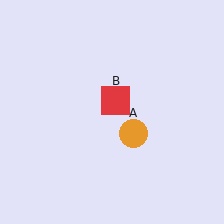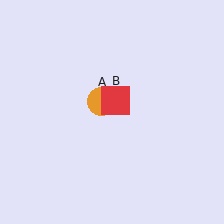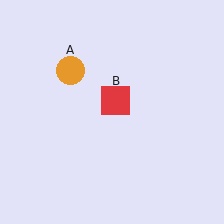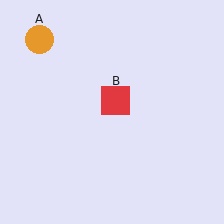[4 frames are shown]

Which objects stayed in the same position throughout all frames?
Red square (object B) remained stationary.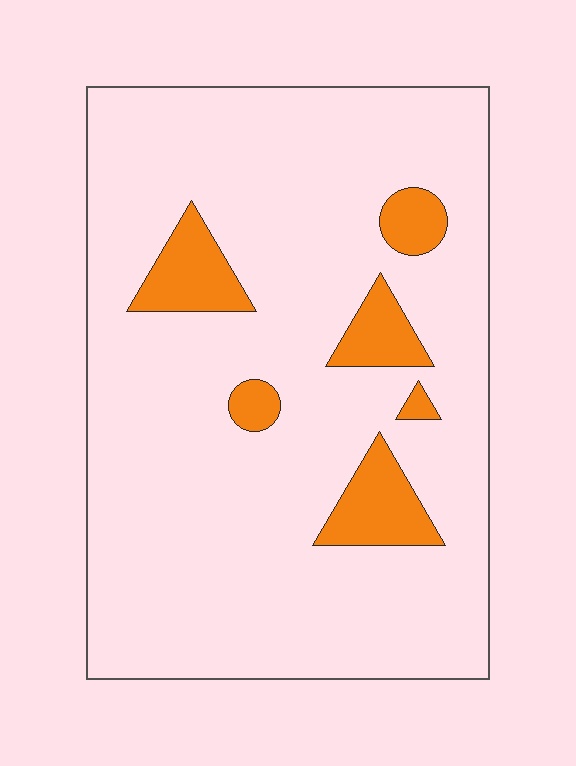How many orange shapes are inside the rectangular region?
6.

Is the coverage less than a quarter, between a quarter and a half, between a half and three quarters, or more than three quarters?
Less than a quarter.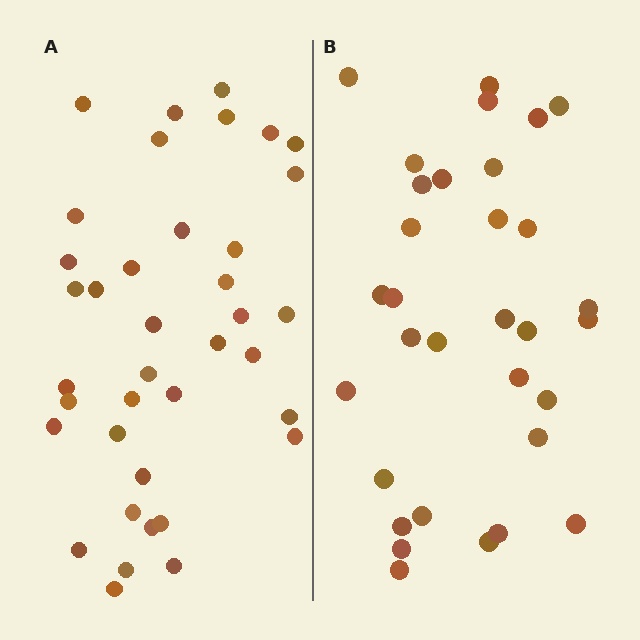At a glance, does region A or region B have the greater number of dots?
Region A (the left region) has more dots.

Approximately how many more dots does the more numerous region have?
Region A has about 6 more dots than region B.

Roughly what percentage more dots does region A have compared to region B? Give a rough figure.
About 20% more.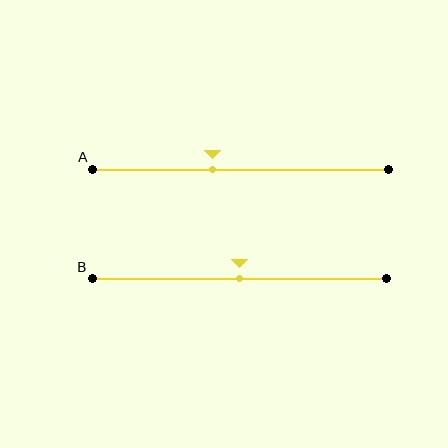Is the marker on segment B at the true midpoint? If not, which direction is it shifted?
Yes, the marker on segment B is at the true midpoint.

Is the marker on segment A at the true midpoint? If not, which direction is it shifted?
No, the marker on segment A is shifted to the left by about 9% of the segment length.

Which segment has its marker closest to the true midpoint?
Segment B has its marker closest to the true midpoint.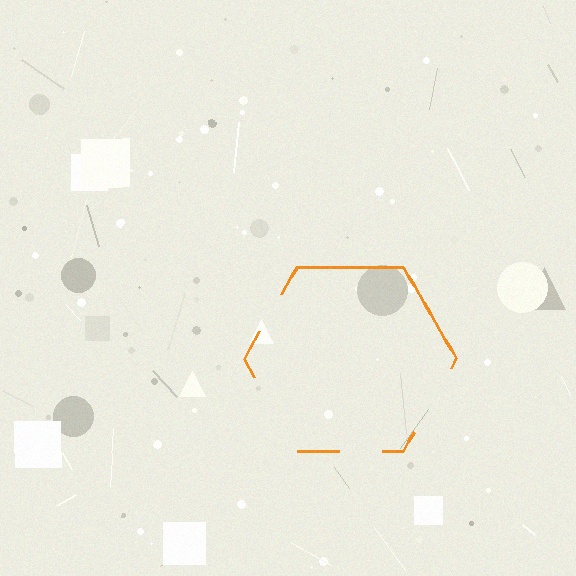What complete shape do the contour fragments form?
The contour fragments form a hexagon.